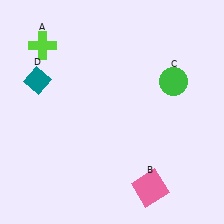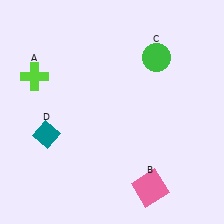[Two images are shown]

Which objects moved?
The objects that moved are: the lime cross (A), the green circle (C), the teal diamond (D).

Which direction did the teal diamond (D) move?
The teal diamond (D) moved down.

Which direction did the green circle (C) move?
The green circle (C) moved up.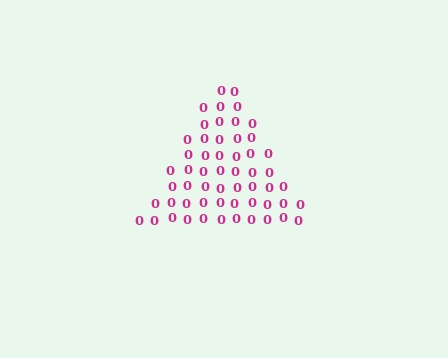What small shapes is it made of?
It is made of small digit 0's.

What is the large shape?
The large shape is a triangle.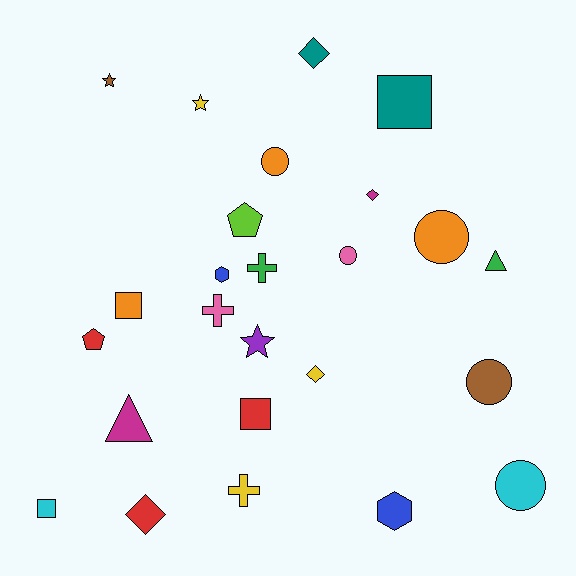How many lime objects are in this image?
There is 1 lime object.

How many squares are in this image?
There are 4 squares.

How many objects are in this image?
There are 25 objects.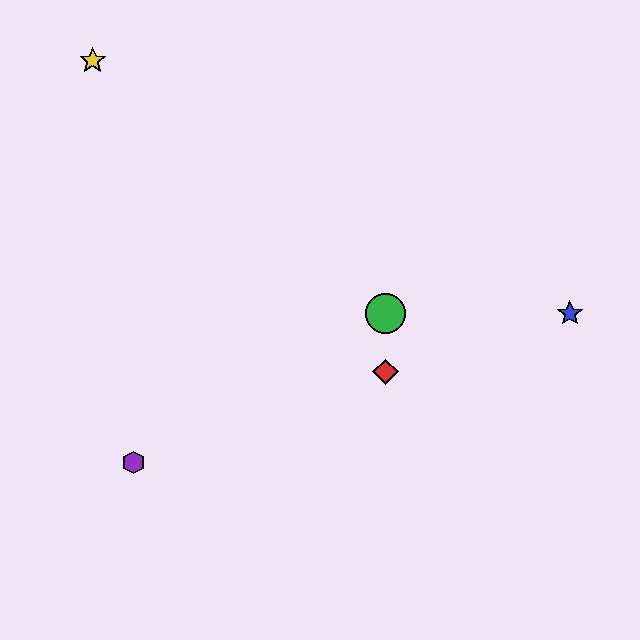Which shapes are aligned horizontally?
The blue star, the green circle are aligned horizontally.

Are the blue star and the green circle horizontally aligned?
Yes, both are at y≈313.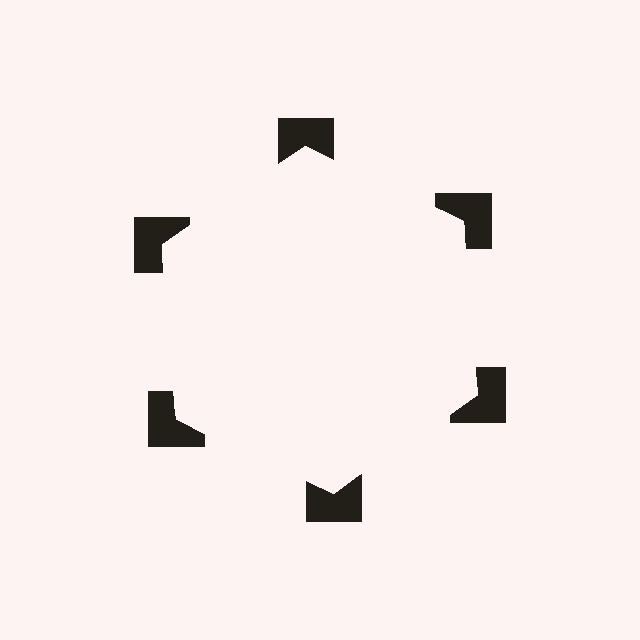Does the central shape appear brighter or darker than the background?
It typically appears slightly brighter than the background, even though no actual brightness change is drawn.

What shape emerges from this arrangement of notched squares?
An illusory hexagon — its edges are inferred from the aligned wedge cuts in the notched squares, not physically drawn.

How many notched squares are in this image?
There are 6 — one at each vertex of the illusory hexagon.